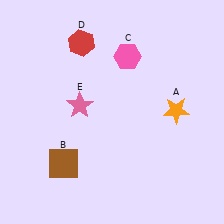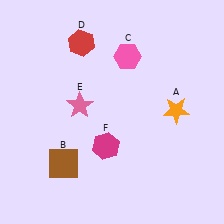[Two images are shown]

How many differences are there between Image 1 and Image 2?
There is 1 difference between the two images.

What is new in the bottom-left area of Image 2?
A magenta hexagon (F) was added in the bottom-left area of Image 2.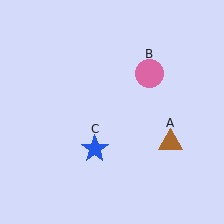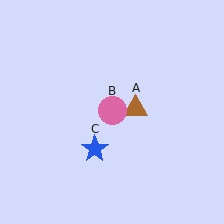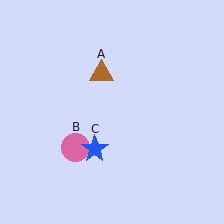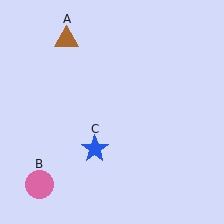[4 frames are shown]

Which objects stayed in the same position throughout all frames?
Blue star (object C) remained stationary.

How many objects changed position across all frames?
2 objects changed position: brown triangle (object A), pink circle (object B).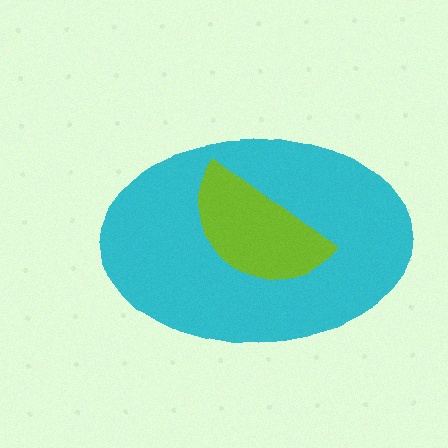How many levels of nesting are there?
2.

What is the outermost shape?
The cyan ellipse.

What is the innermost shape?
The lime semicircle.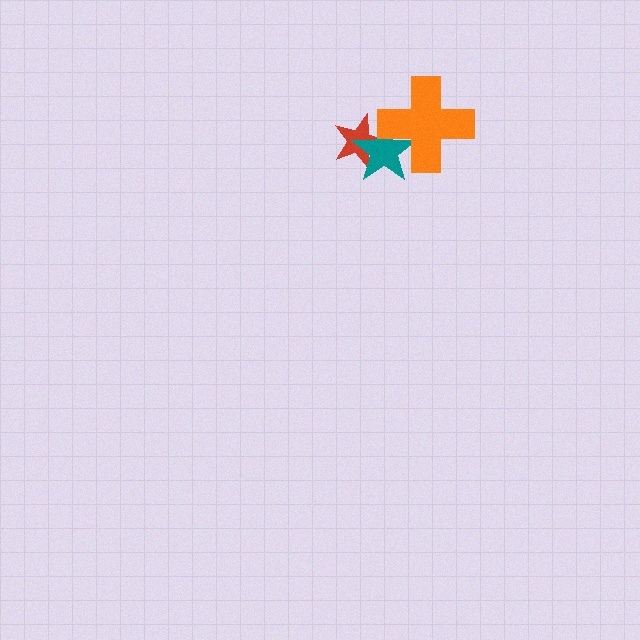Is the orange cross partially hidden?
No, no other shape covers it.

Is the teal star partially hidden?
Yes, it is partially covered by another shape.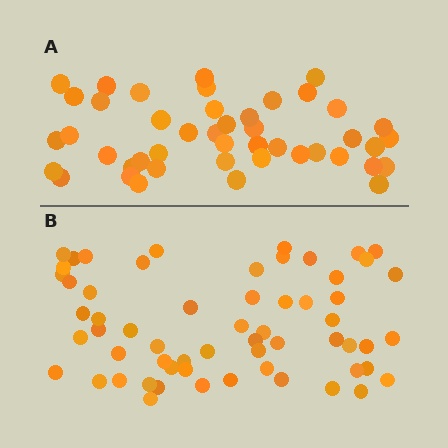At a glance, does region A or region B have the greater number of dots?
Region B (the bottom region) has more dots.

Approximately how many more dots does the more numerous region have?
Region B has approximately 15 more dots than region A.